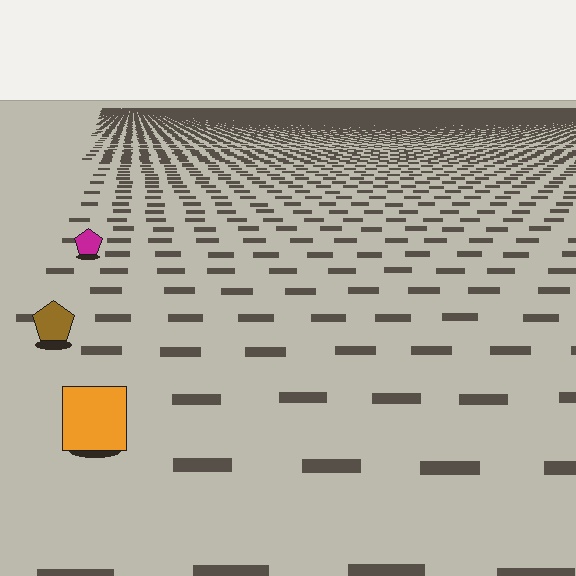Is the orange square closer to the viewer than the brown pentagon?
Yes. The orange square is closer — you can tell from the texture gradient: the ground texture is coarser near it.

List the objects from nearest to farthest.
From nearest to farthest: the orange square, the brown pentagon, the magenta pentagon.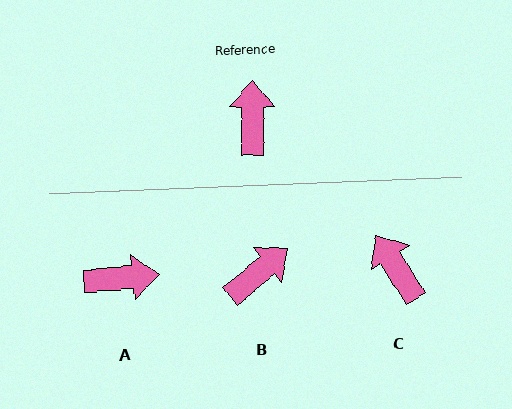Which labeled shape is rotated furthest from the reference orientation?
A, about 85 degrees away.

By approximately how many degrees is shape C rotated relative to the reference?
Approximately 32 degrees counter-clockwise.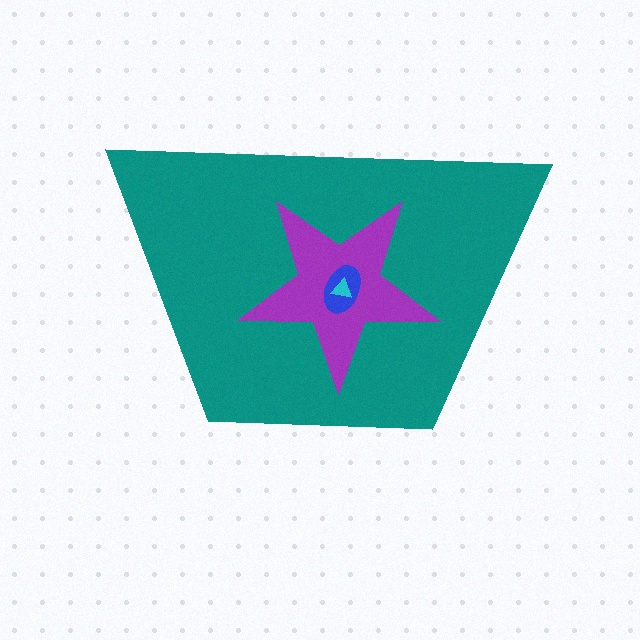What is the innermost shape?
The cyan triangle.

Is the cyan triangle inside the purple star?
Yes.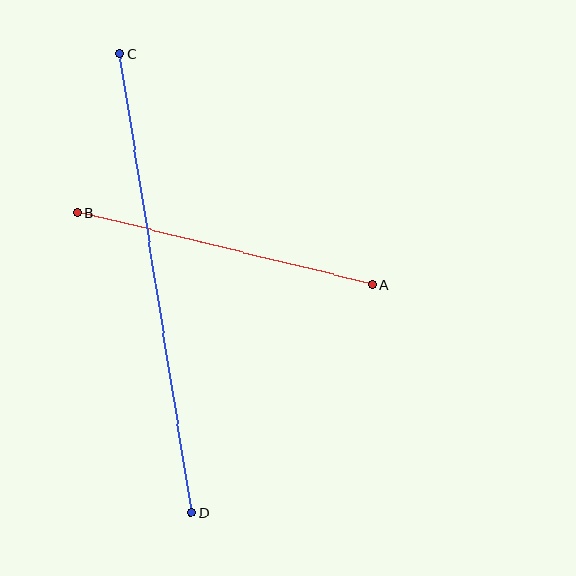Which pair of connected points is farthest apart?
Points C and D are farthest apart.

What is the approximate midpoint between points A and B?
The midpoint is at approximately (225, 249) pixels.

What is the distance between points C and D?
The distance is approximately 465 pixels.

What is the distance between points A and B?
The distance is approximately 304 pixels.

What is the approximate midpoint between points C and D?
The midpoint is at approximately (155, 283) pixels.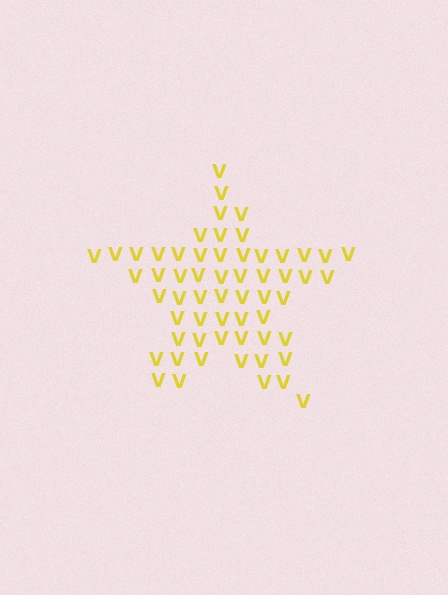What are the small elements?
The small elements are letter V's.